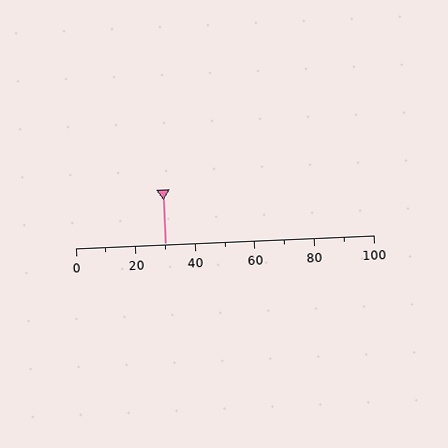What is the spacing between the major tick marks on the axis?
The major ticks are spaced 20 apart.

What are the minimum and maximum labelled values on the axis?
The axis runs from 0 to 100.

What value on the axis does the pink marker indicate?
The marker indicates approximately 30.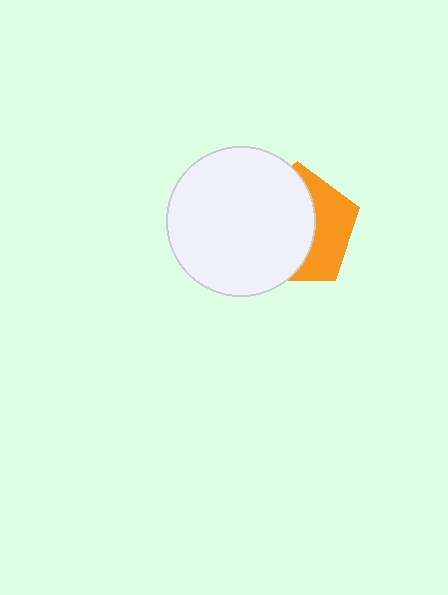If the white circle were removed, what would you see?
You would see the complete orange pentagon.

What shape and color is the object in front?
The object in front is a white circle.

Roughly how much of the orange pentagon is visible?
A small part of it is visible (roughly 39%).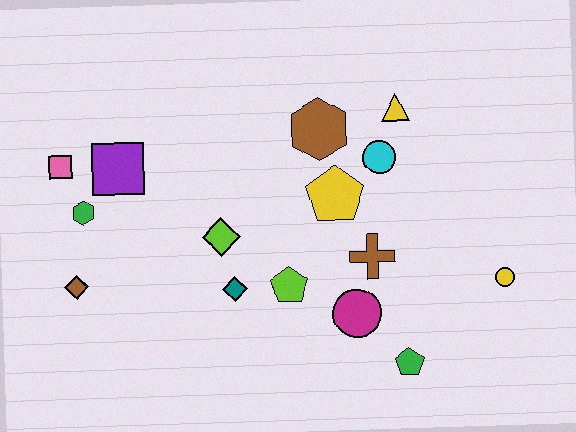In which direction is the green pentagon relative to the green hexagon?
The green pentagon is to the right of the green hexagon.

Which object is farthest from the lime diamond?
The yellow circle is farthest from the lime diamond.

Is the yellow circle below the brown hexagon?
Yes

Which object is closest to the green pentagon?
The magenta circle is closest to the green pentagon.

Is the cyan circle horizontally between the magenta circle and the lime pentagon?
No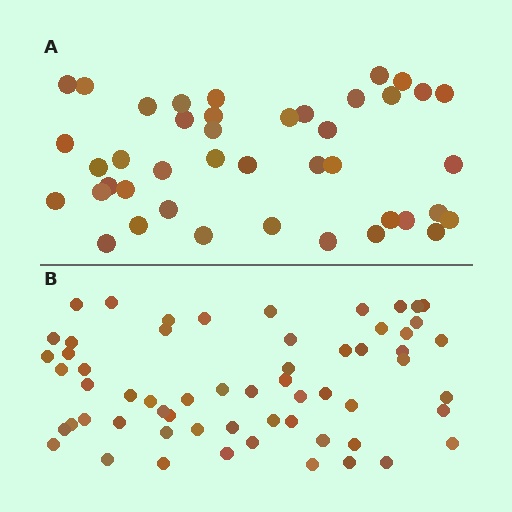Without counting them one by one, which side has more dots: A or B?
Region B (the bottom region) has more dots.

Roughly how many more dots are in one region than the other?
Region B has approximately 20 more dots than region A.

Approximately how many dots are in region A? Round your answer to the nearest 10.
About 40 dots. (The exact count is 42, which rounds to 40.)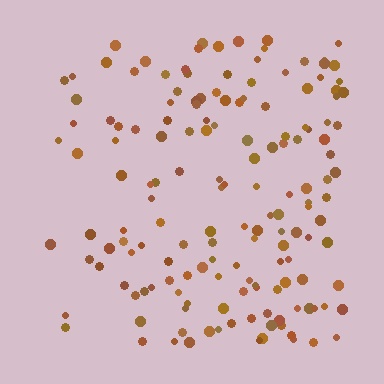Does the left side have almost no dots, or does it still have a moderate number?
Still a moderate number, just noticeably fewer than the right.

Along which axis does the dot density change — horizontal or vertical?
Horizontal.